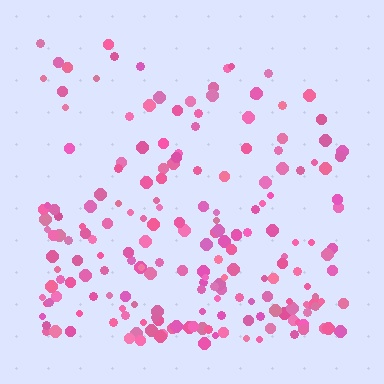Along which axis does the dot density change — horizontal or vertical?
Vertical.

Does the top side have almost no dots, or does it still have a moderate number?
Still a moderate number, just noticeably fewer than the bottom.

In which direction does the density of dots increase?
From top to bottom, with the bottom side densest.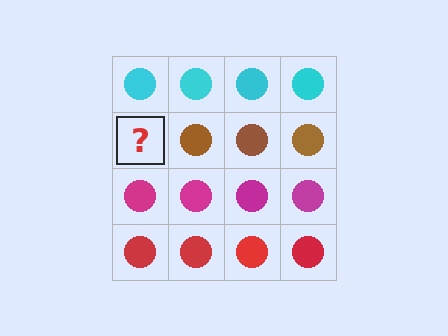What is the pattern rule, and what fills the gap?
The rule is that each row has a consistent color. The gap should be filled with a brown circle.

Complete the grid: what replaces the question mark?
The question mark should be replaced with a brown circle.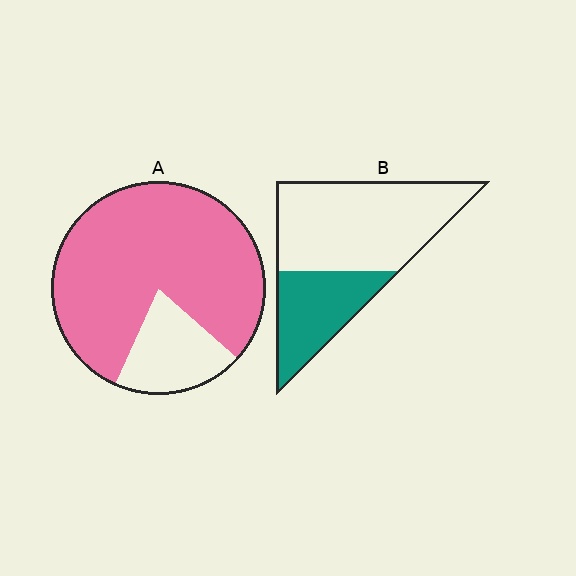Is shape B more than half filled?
No.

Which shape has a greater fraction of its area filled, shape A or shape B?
Shape A.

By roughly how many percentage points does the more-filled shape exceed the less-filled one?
By roughly 45 percentage points (A over B).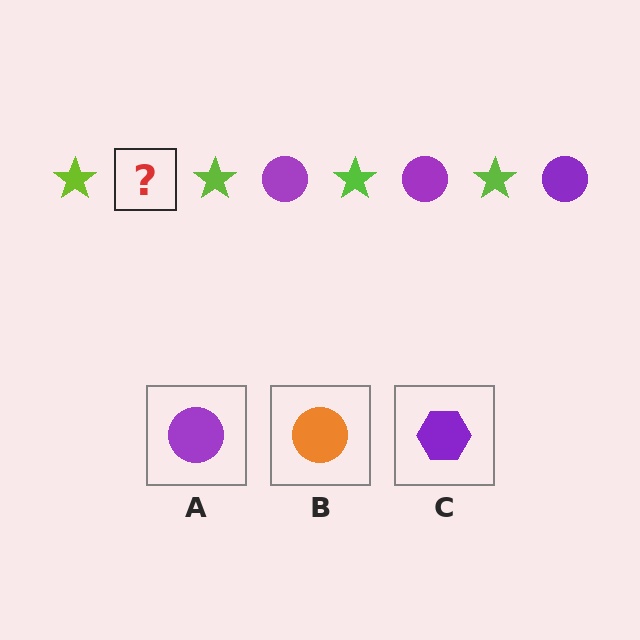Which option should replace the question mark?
Option A.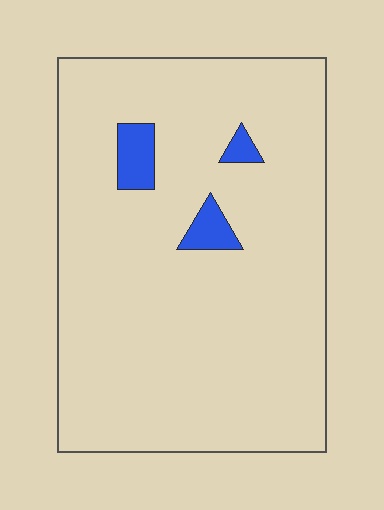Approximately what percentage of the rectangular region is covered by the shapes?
Approximately 5%.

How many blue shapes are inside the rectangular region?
3.